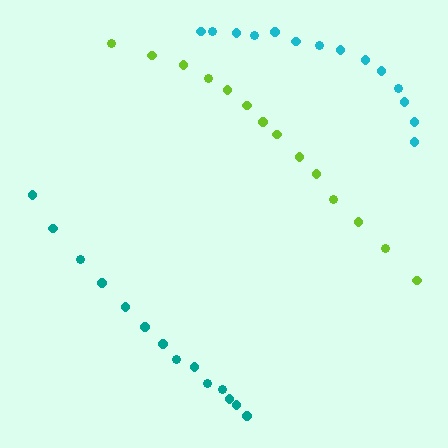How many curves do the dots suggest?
There are 3 distinct paths.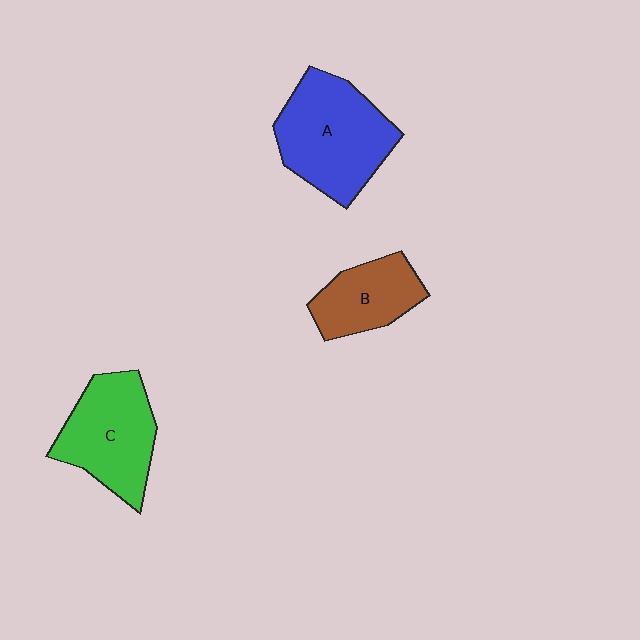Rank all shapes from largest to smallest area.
From largest to smallest: A (blue), C (green), B (brown).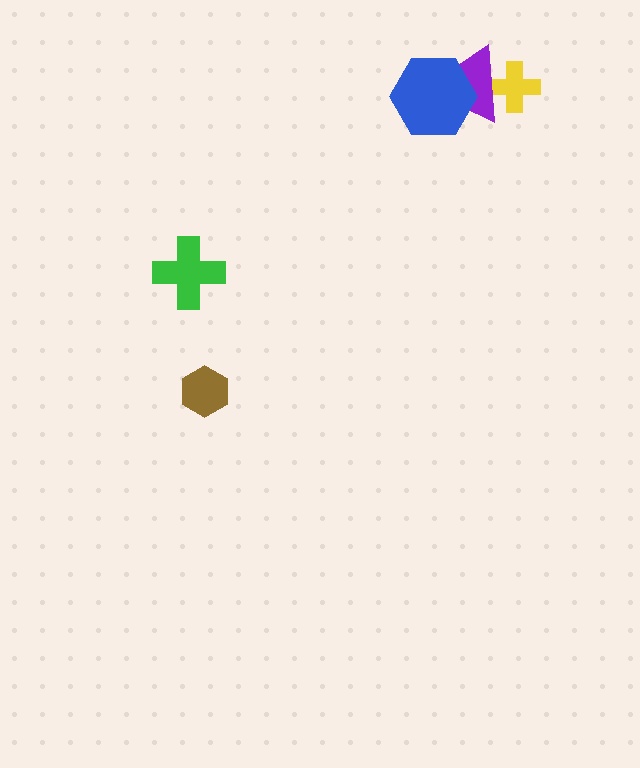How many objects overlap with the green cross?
0 objects overlap with the green cross.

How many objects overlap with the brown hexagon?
0 objects overlap with the brown hexagon.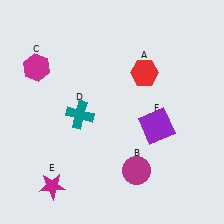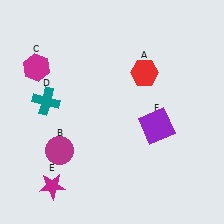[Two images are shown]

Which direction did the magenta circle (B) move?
The magenta circle (B) moved left.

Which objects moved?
The objects that moved are: the magenta circle (B), the teal cross (D).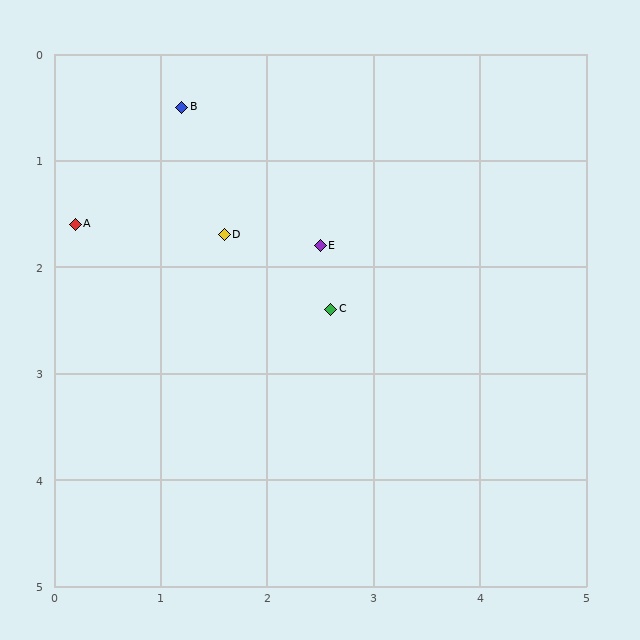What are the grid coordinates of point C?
Point C is at approximately (2.6, 2.4).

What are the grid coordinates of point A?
Point A is at approximately (0.2, 1.6).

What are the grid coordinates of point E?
Point E is at approximately (2.5, 1.8).